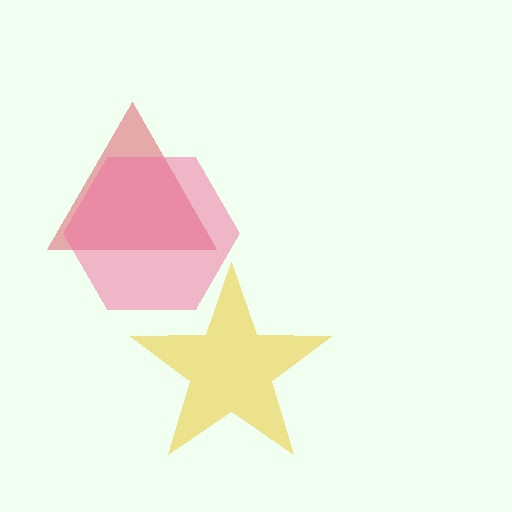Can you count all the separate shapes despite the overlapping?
Yes, there are 3 separate shapes.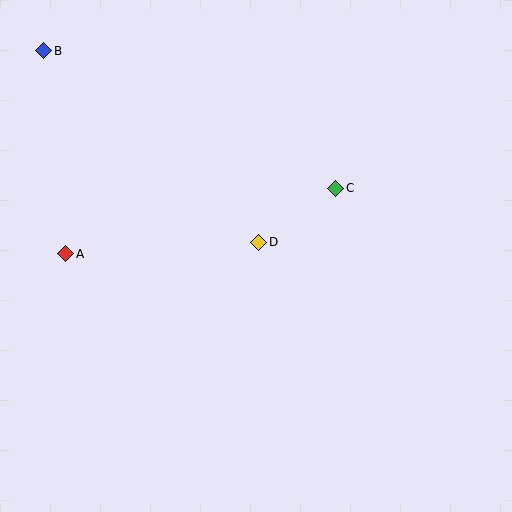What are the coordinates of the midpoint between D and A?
The midpoint between D and A is at (162, 248).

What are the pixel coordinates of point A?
Point A is at (66, 254).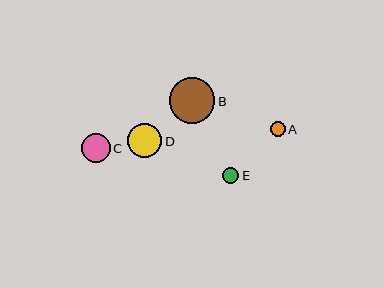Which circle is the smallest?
Circle A is the smallest with a size of approximately 15 pixels.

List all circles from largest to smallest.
From largest to smallest: B, D, C, E, A.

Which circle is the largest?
Circle B is the largest with a size of approximately 46 pixels.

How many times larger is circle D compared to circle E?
Circle D is approximately 2.1 times the size of circle E.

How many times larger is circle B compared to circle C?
Circle B is approximately 1.6 times the size of circle C.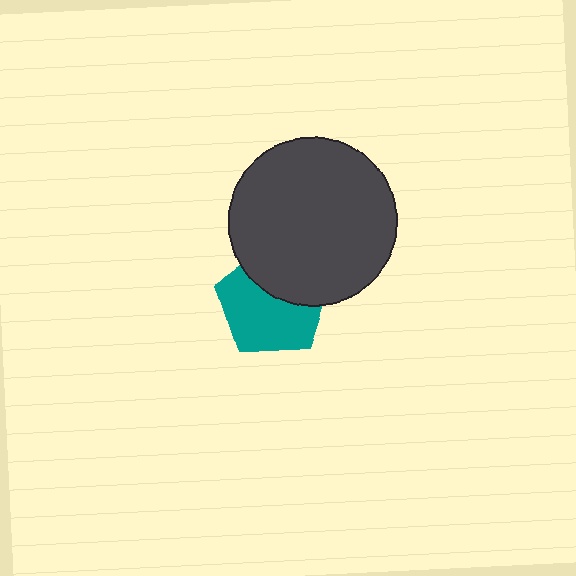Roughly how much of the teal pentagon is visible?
About half of it is visible (roughly 61%).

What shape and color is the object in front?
The object in front is a dark gray circle.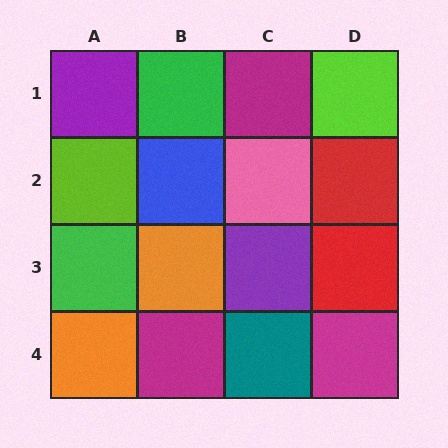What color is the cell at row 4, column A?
Orange.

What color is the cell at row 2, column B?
Blue.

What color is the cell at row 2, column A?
Lime.